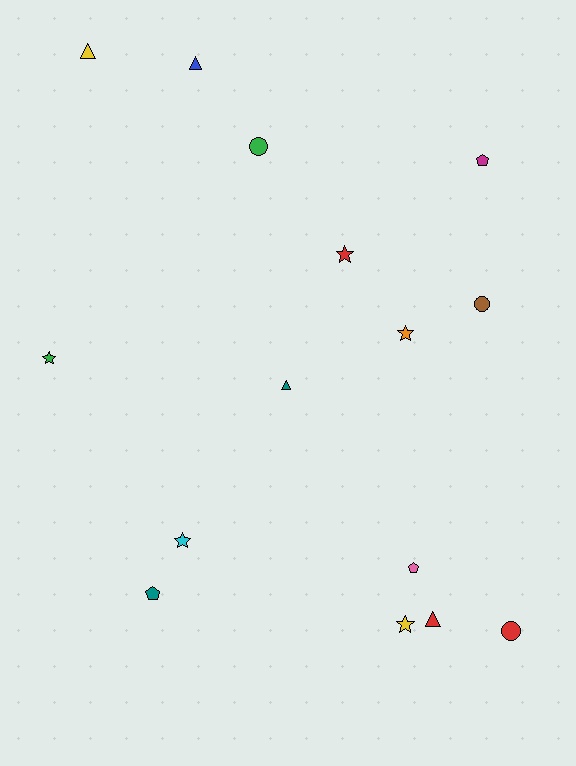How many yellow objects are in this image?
There are 2 yellow objects.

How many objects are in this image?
There are 15 objects.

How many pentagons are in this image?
There are 3 pentagons.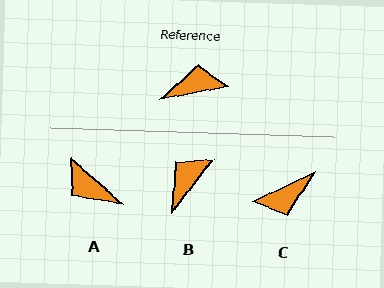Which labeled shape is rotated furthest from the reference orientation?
C, about 166 degrees away.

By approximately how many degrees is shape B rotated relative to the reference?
Approximately 41 degrees counter-clockwise.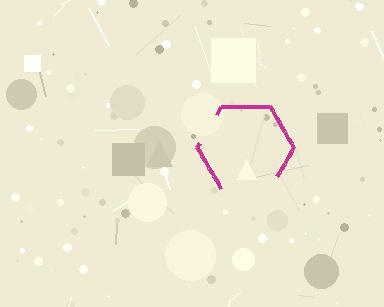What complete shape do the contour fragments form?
The contour fragments form a hexagon.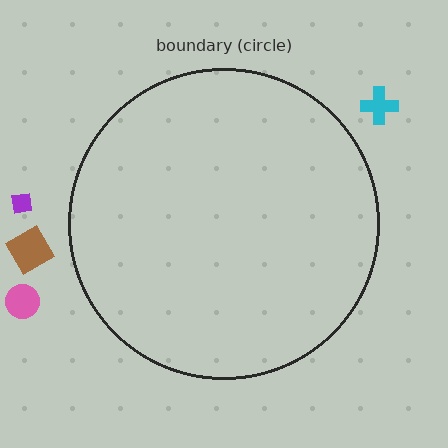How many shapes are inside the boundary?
0 inside, 4 outside.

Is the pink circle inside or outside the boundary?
Outside.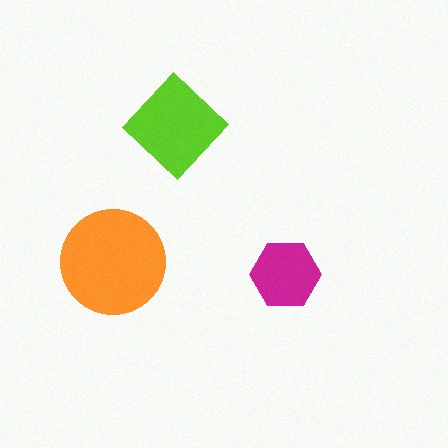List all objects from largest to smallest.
The orange circle, the lime diamond, the magenta hexagon.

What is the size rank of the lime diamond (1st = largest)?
2nd.